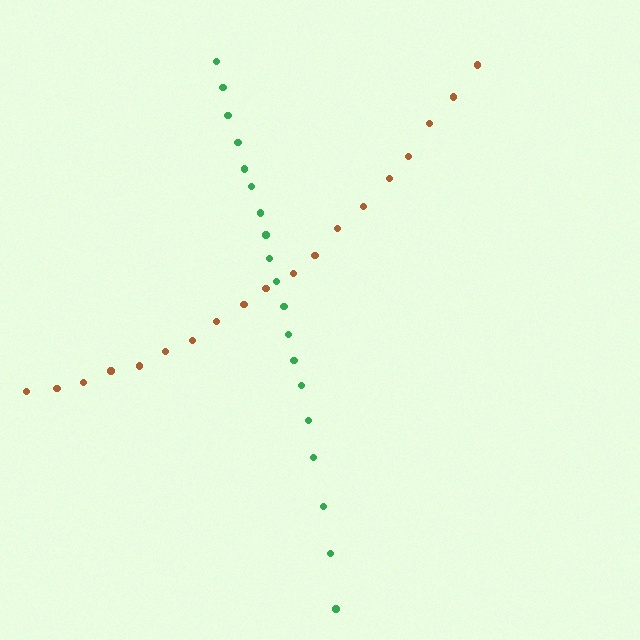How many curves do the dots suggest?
There are 2 distinct paths.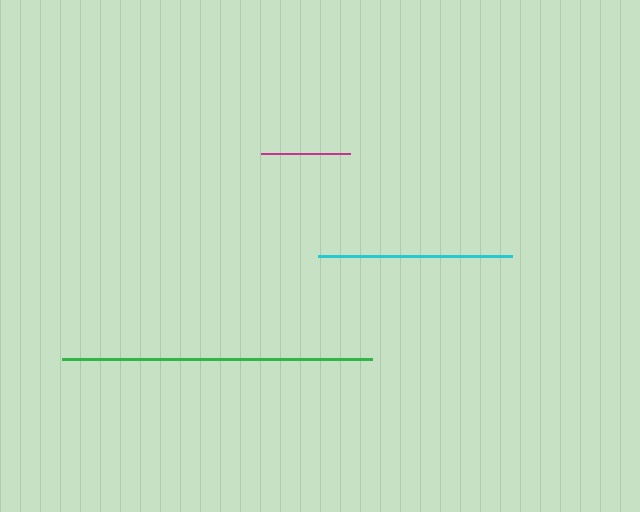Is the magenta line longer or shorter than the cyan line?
The cyan line is longer than the magenta line.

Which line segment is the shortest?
The magenta line is the shortest at approximately 88 pixels.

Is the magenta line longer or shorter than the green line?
The green line is longer than the magenta line.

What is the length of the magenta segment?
The magenta segment is approximately 88 pixels long.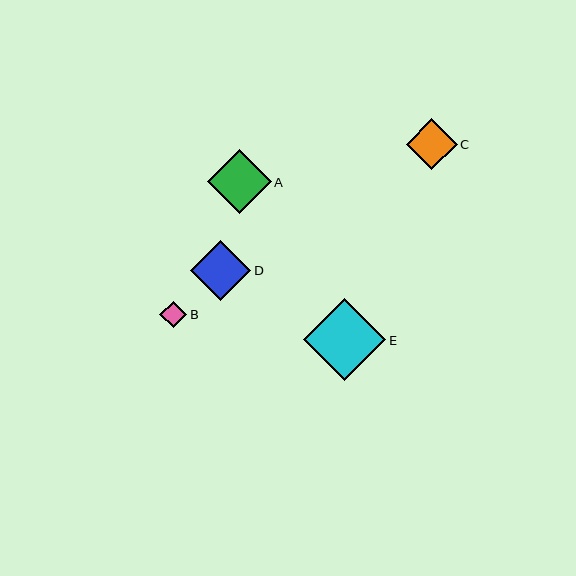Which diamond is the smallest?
Diamond B is the smallest with a size of approximately 27 pixels.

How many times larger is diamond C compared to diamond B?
Diamond C is approximately 1.9 times the size of diamond B.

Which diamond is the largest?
Diamond E is the largest with a size of approximately 83 pixels.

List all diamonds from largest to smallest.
From largest to smallest: E, A, D, C, B.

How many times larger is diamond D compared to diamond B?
Diamond D is approximately 2.2 times the size of diamond B.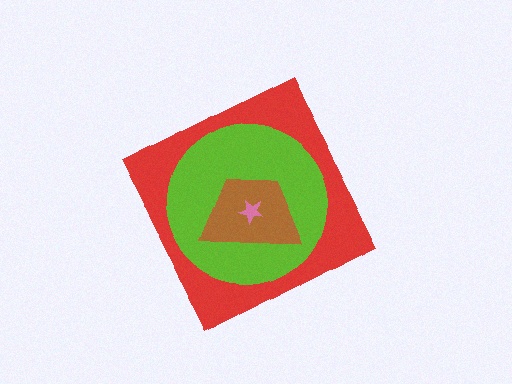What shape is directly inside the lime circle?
The brown trapezoid.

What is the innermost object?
The pink star.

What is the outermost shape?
The red diamond.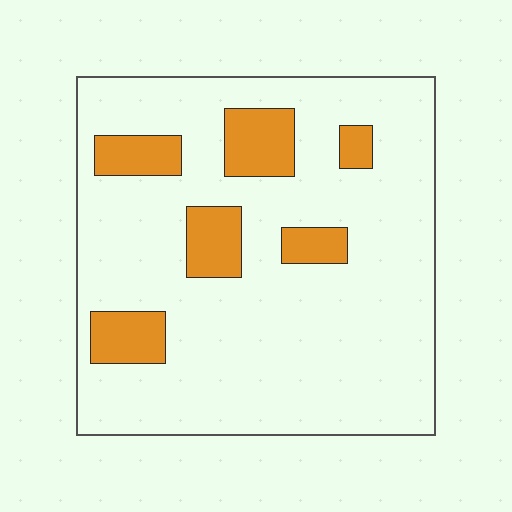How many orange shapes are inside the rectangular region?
6.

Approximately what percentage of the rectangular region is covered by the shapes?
Approximately 15%.